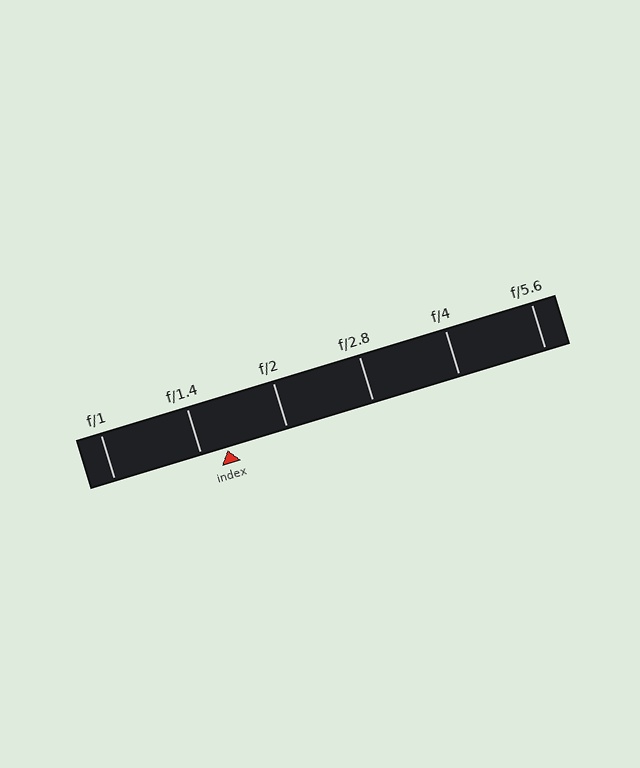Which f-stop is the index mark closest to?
The index mark is closest to f/1.4.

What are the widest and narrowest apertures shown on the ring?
The widest aperture shown is f/1 and the narrowest is f/5.6.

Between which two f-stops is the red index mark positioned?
The index mark is between f/1.4 and f/2.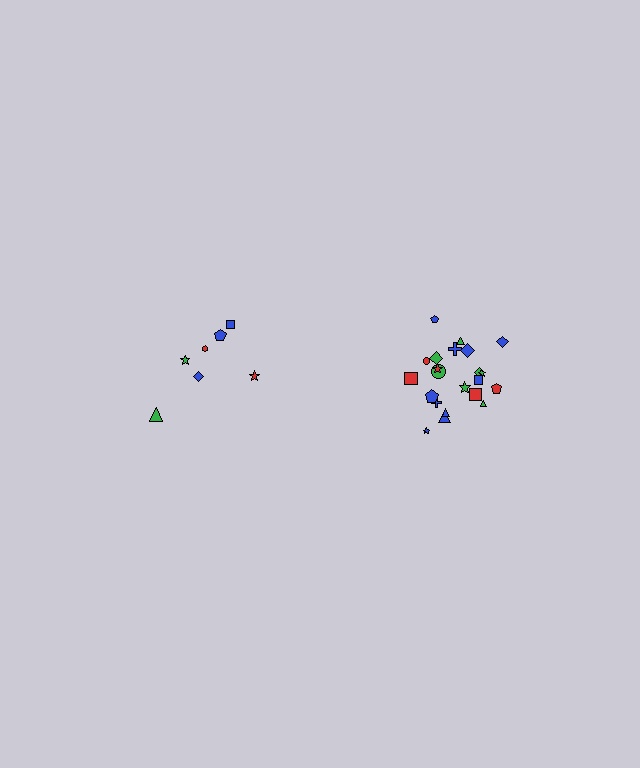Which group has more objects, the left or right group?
The right group.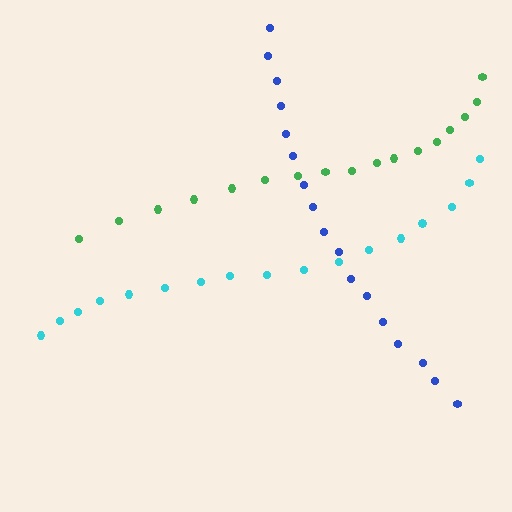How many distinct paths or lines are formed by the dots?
There are 3 distinct paths.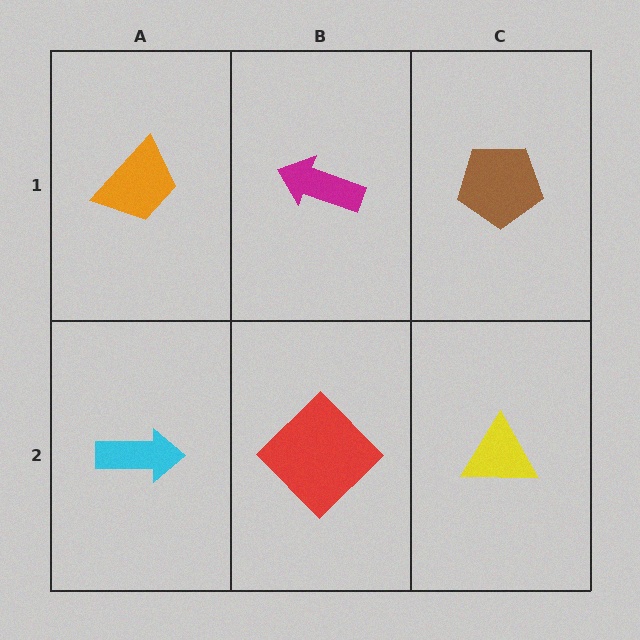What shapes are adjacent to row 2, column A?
An orange trapezoid (row 1, column A), a red diamond (row 2, column B).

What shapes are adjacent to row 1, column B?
A red diamond (row 2, column B), an orange trapezoid (row 1, column A), a brown pentagon (row 1, column C).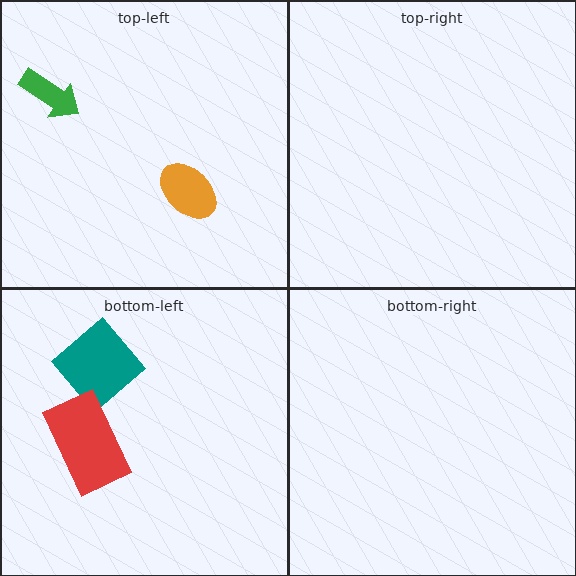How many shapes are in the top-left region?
2.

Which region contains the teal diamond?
The bottom-left region.